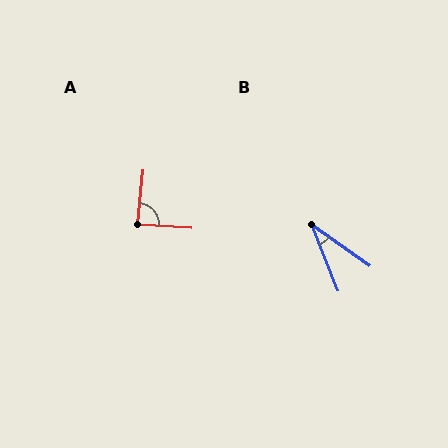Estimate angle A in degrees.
Approximately 87 degrees.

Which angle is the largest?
A, at approximately 87 degrees.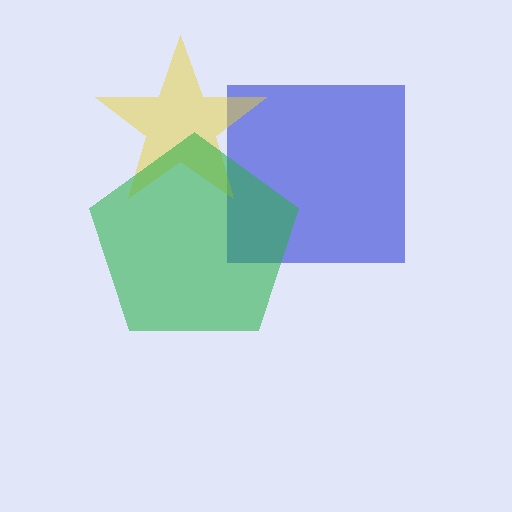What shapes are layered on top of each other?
The layered shapes are: a blue square, a yellow star, a green pentagon.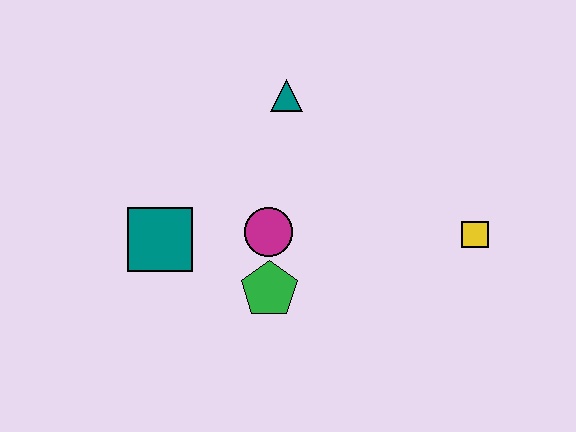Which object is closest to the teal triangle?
The magenta circle is closest to the teal triangle.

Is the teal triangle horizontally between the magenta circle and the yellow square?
Yes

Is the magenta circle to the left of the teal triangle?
Yes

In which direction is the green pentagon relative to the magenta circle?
The green pentagon is below the magenta circle.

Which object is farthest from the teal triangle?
The yellow square is farthest from the teal triangle.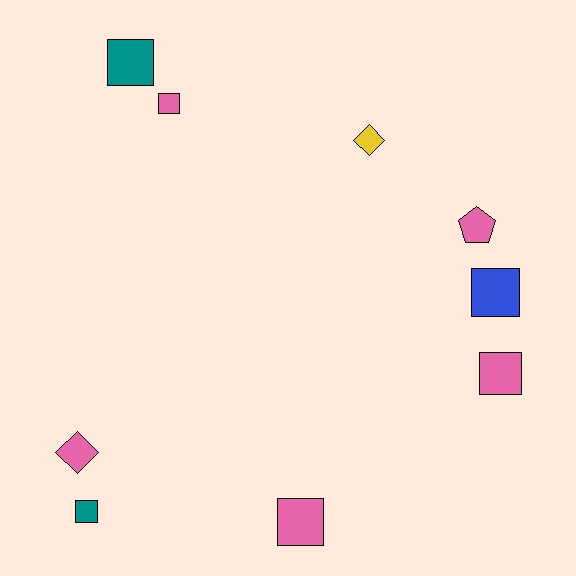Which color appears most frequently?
Pink, with 5 objects.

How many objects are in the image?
There are 9 objects.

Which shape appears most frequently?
Square, with 6 objects.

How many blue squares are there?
There is 1 blue square.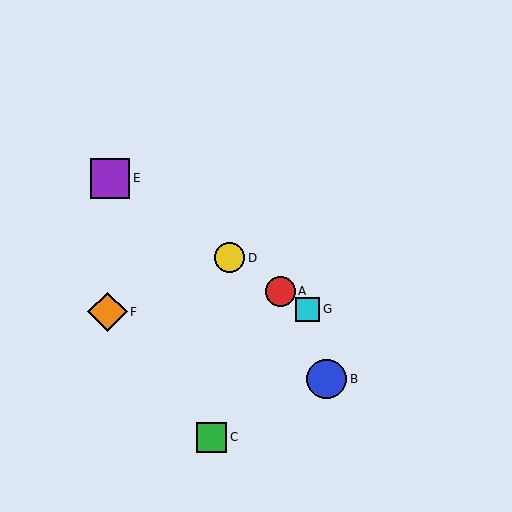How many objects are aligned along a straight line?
4 objects (A, D, E, G) are aligned along a straight line.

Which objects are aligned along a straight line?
Objects A, D, E, G are aligned along a straight line.